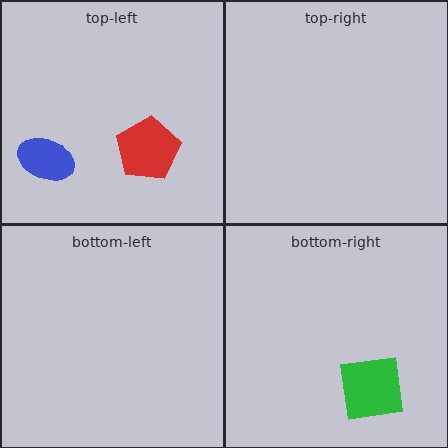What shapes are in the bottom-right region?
The green square.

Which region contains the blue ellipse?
The top-left region.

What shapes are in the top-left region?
The blue ellipse, the red pentagon.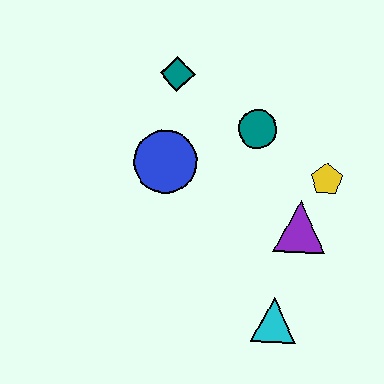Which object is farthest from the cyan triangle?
The teal diamond is farthest from the cyan triangle.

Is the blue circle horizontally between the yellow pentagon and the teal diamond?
No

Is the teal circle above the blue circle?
Yes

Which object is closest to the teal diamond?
The blue circle is closest to the teal diamond.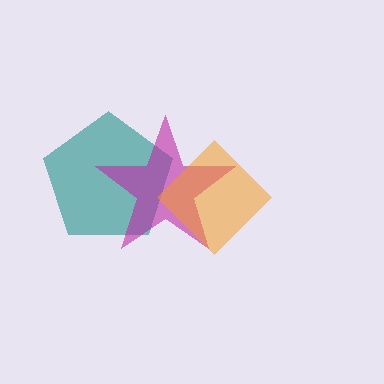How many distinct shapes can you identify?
There are 3 distinct shapes: a teal pentagon, a magenta star, an orange diamond.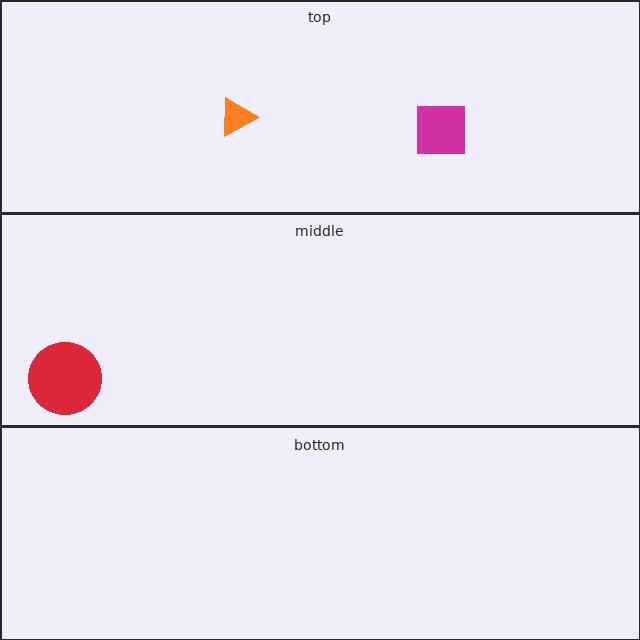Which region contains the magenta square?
The top region.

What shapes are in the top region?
The orange triangle, the magenta square.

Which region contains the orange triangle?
The top region.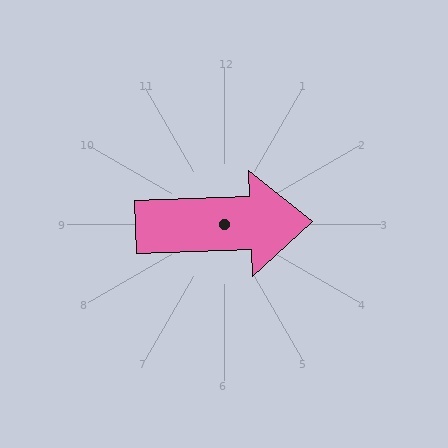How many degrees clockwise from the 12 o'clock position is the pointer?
Approximately 88 degrees.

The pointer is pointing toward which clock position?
Roughly 3 o'clock.